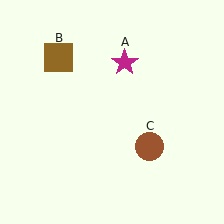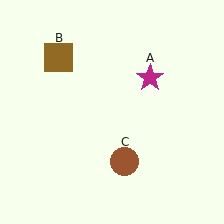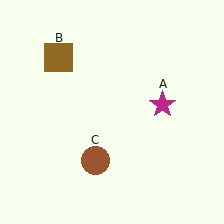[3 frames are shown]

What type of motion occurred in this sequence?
The magenta star (object A), brown circle (object C) rotated clockwise around the center of the scene.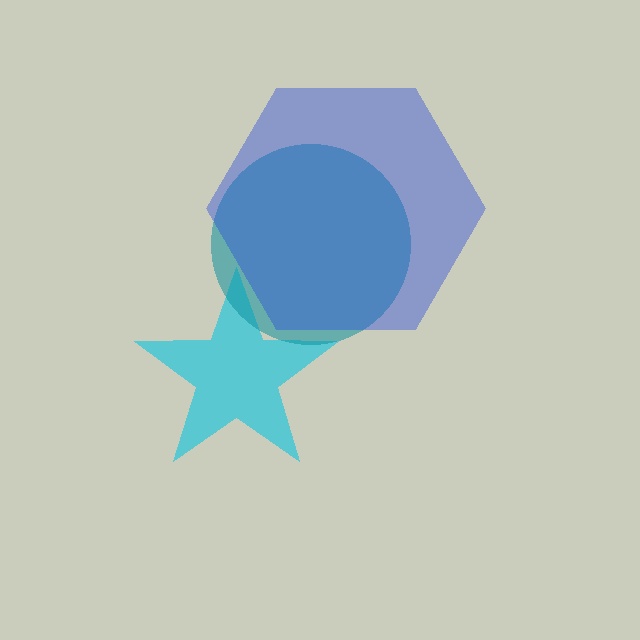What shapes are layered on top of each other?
The layered shapes are: a cyan star, a teal circle, a blue hexagon.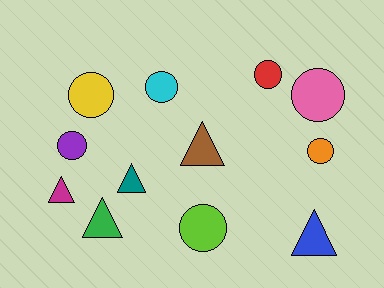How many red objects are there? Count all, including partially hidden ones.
There is 1 red object.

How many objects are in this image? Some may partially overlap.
There are 12 objects.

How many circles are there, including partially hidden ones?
There are 7 circles.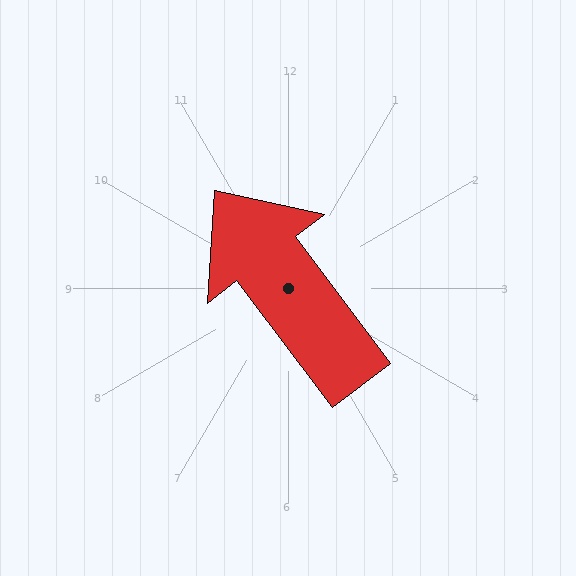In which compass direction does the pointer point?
Northwest.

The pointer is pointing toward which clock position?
Roughly 11 o'clock.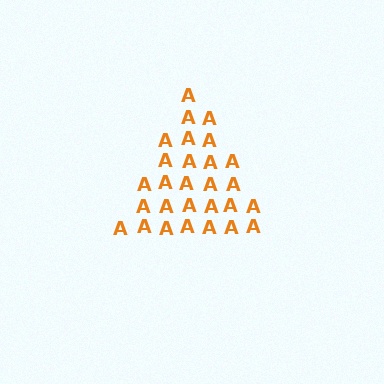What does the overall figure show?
The overall figure shows a triangle.